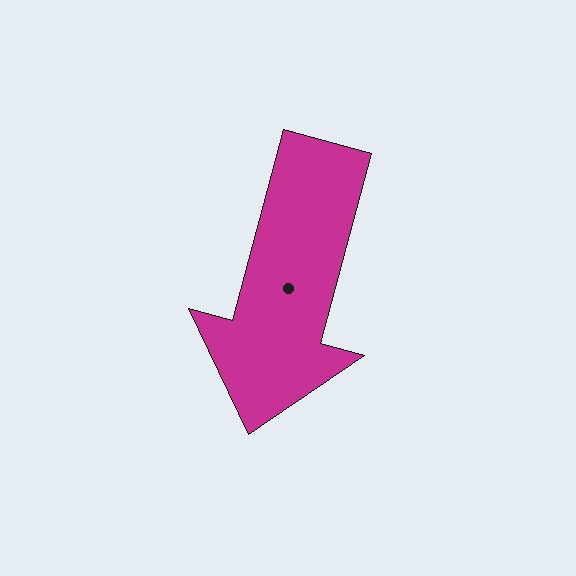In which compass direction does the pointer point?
South.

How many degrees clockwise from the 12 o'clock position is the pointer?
Approximately 195 degrees.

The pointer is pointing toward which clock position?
Roughly 6 o'clock.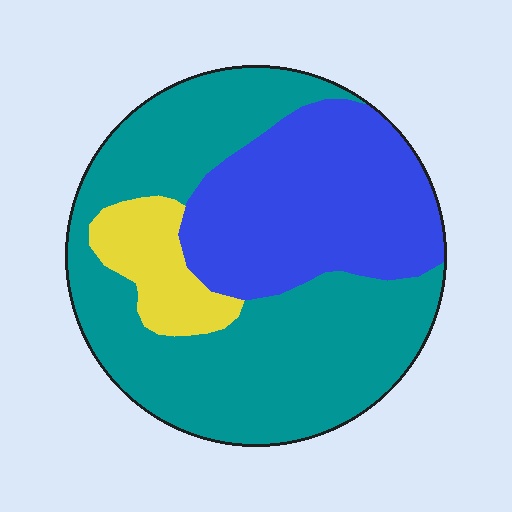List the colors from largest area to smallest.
From largest to smallest: teal, blue, yellow.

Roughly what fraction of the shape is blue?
Blue covers about 35% of the shape.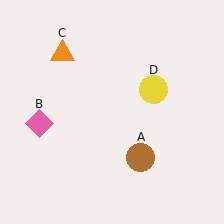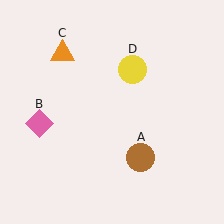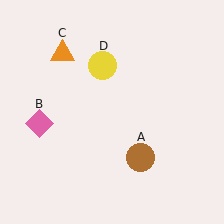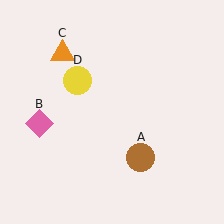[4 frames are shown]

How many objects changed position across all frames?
1 object changed position: yellow circle (object D).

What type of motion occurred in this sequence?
The yellow circle (object D) rotated counterclockwise around the center of the scene.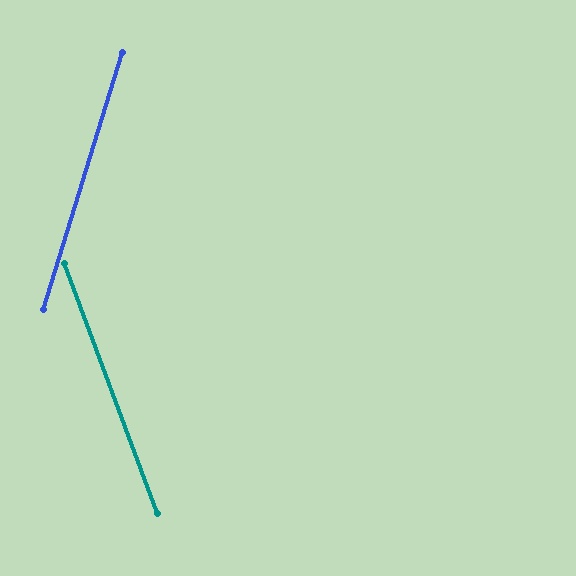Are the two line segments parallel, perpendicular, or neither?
Neither parallel nor perpendicular — they differ by about 37°.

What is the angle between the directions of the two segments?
Approximately 37 degrees.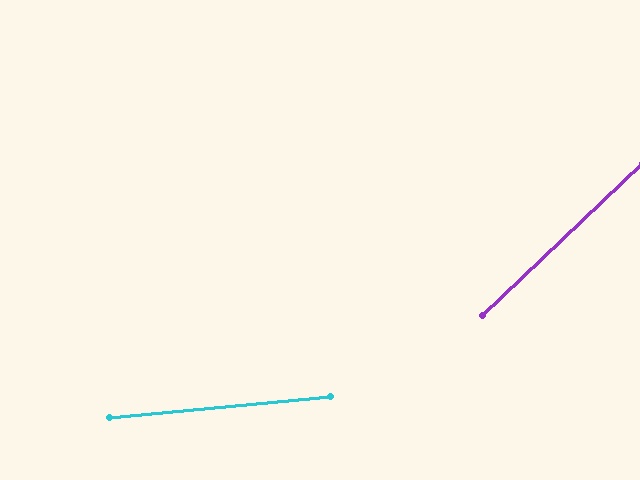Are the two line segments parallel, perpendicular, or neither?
Neither parallel nor perpendicular — they differ by about 38°.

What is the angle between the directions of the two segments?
Approximately 38 degrees.